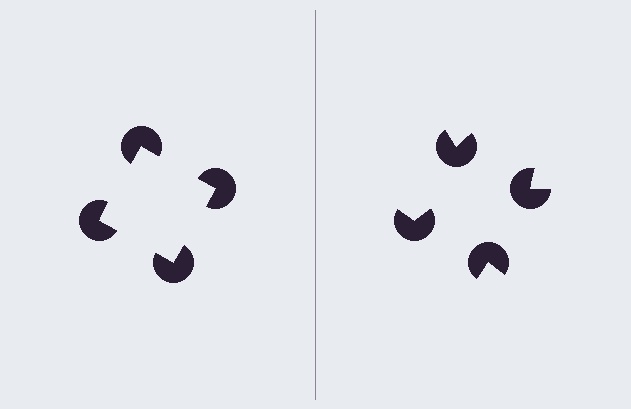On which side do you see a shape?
An illusory square appears on the left side. On the right side the wedge cuts are rotated, so no coherent shape forms.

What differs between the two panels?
The pac-man discs are positioned identically on both sides; only the wedge orientations differ. On the left they align to a square; on the right they are misaligned.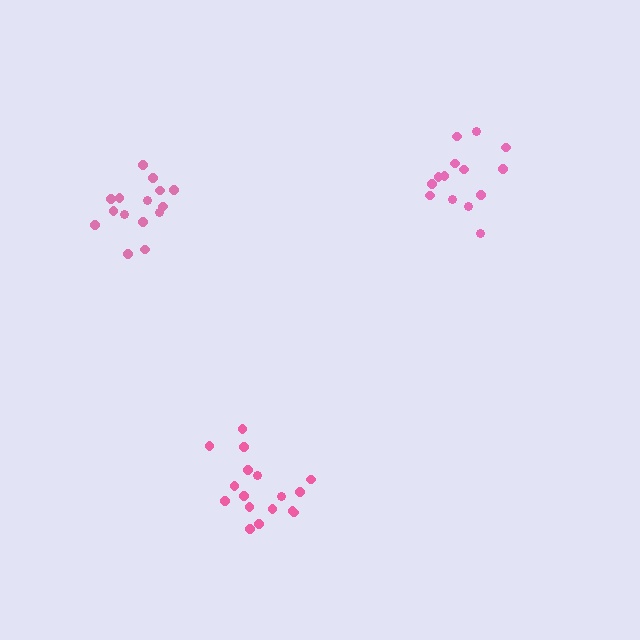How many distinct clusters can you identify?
There are 3 distinct clusters.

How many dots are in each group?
Group 1: 17 dots, Group 2: 14 dots, Group 3: 15 dots (46 total).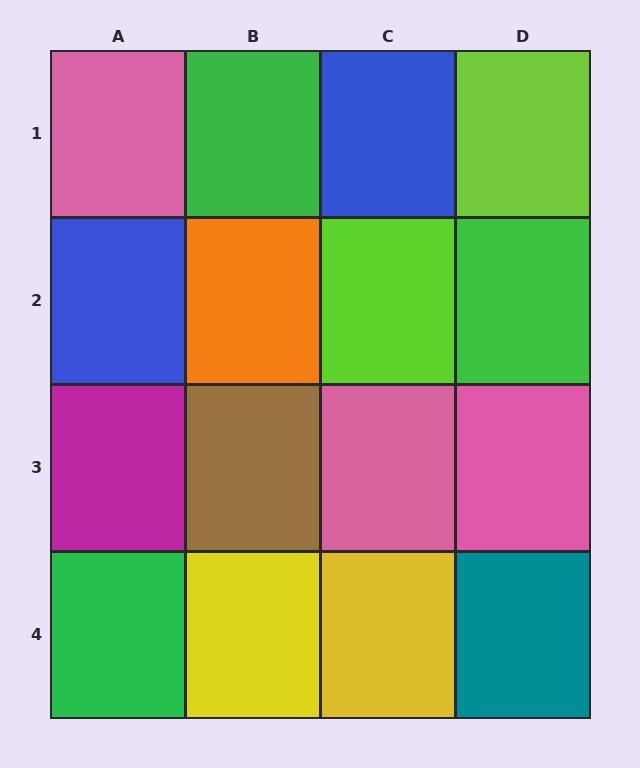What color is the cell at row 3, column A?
Magenta.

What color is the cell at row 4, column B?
Yellow.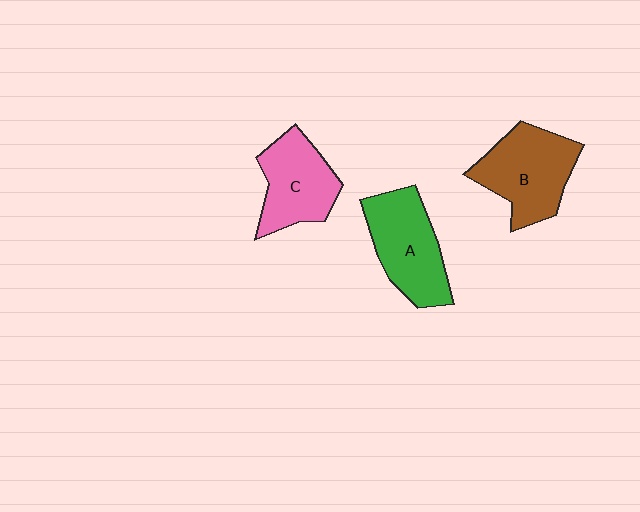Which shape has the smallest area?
Shape C (pink).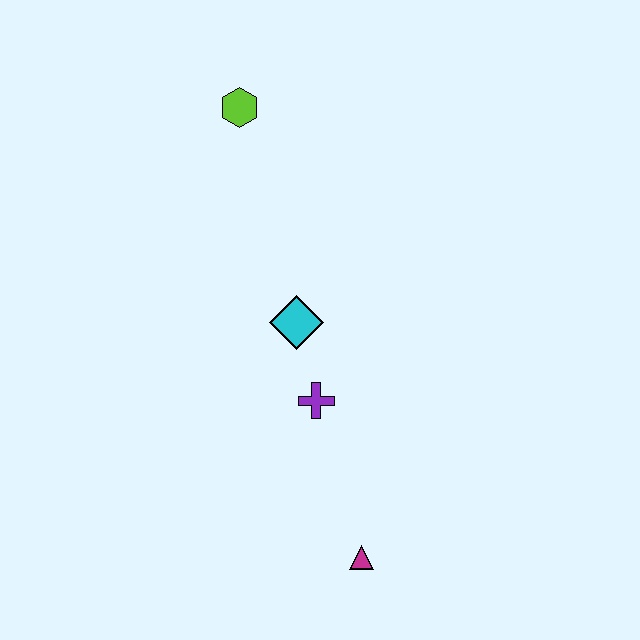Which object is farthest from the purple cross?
The lime hexagon is farthest from the purple cross.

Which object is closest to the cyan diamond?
The purple cross is closest to the cyan diamond.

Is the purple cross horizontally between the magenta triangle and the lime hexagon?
Yes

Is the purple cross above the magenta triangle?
Yes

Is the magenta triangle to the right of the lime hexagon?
Yes